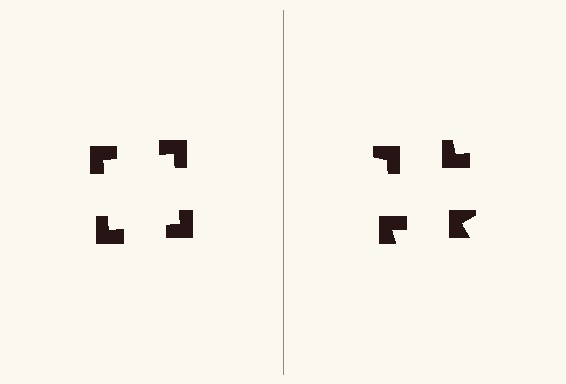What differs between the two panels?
The notched squares are positioned identically on both sides; only the wedge orientations differ. On the left they align to a square; on the right they are misaligned.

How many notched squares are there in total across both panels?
8 — 4 on each side.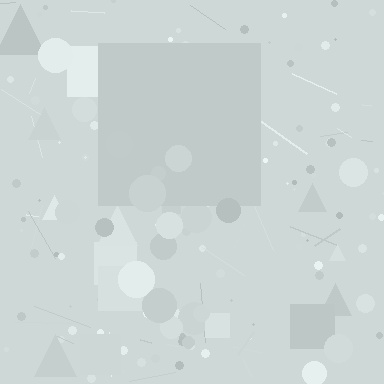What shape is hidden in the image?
A square is hidden in the image.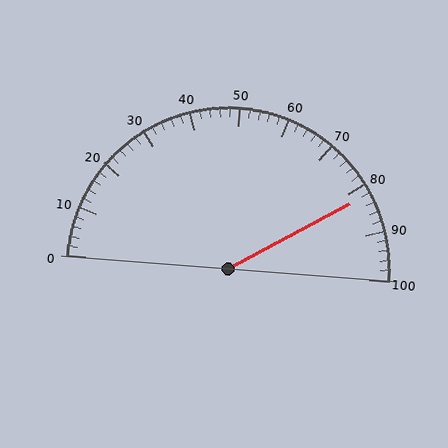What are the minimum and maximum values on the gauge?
The gauge ranges from 0 to 100.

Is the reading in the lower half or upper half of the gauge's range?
The reading is in the upper half of the range (0 to 100).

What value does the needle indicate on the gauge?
The needle indicates approximately 82.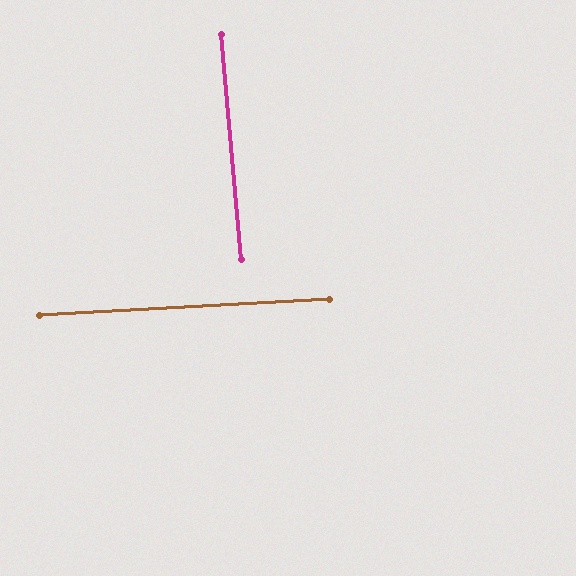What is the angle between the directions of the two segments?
Approximately 88 degrees.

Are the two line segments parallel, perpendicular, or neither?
Perpendicular — they meet at approximately 88°.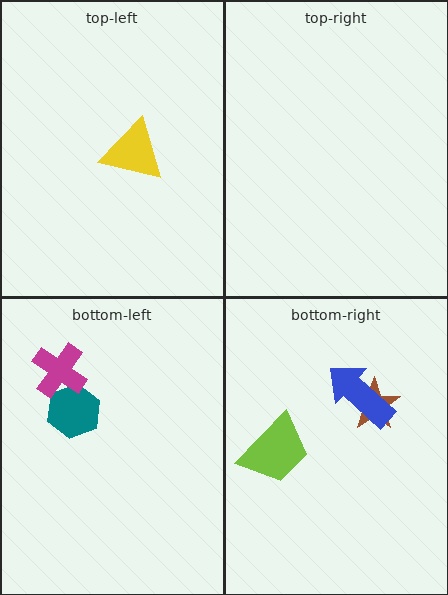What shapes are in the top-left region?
The yellow triangle.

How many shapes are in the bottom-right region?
3.